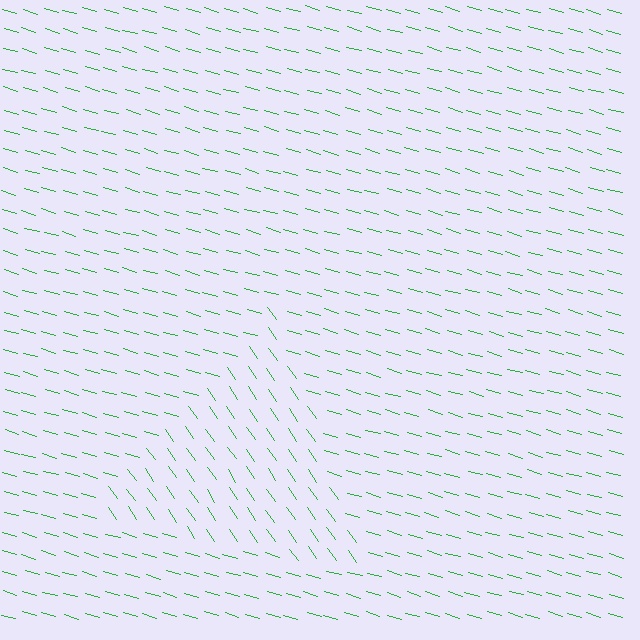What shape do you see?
I see a triangle.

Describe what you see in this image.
The image is filled with small green line segments. A triangle region in the image has lines oriented differently from the surrounding lines, creating a visible texture boundary.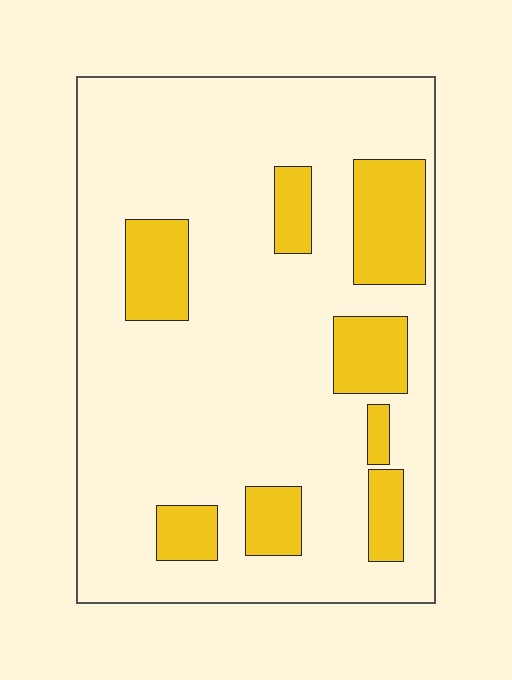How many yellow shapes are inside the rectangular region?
8.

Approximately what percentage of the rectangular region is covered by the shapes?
Approximately 20%.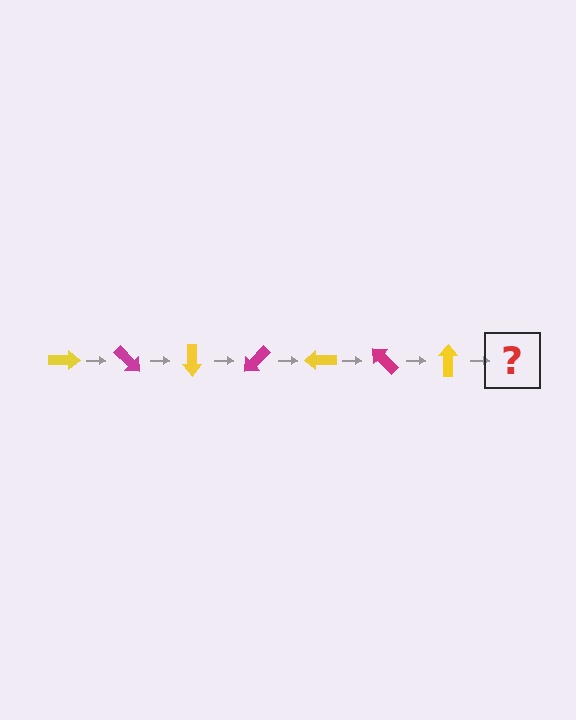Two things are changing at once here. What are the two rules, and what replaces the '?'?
The two rules are that it rotates 45 degrees each step and the color cycles through yellow and magenta. The '?' should be a magenta arrow, rotated 315 degrees from the start.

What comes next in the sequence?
The next element should be a magenta arrow, rotated 315 degrees from the start.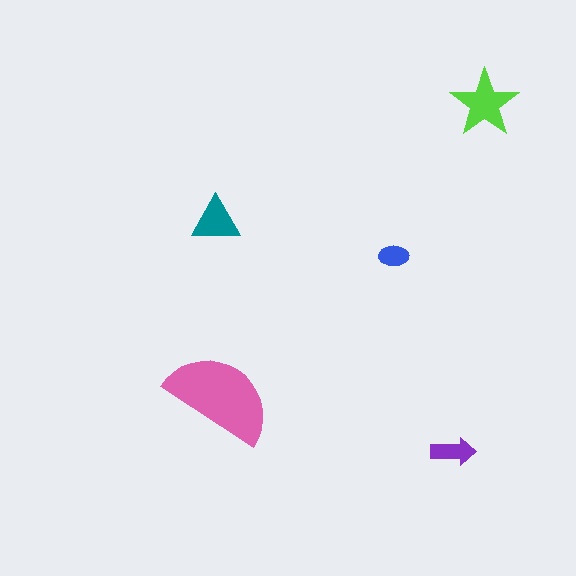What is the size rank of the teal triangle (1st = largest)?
3rd.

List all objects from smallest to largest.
The blue ellipse, the purple arrow, the teal triangle, the lime star, the pink semicircle.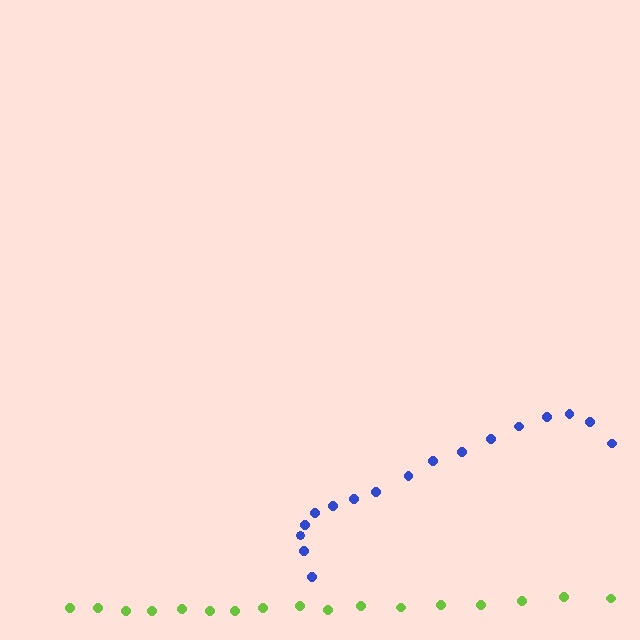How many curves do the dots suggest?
There are 2 distinct paths.